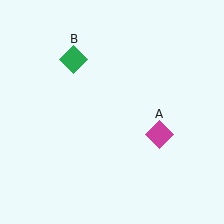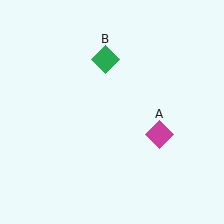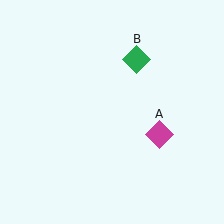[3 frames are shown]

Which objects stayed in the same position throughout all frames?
Magenta diamond (object A) remained stationary.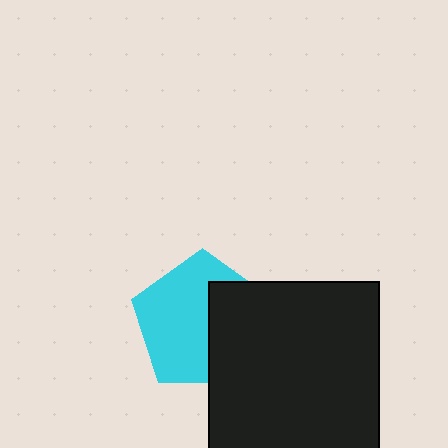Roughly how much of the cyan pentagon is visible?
About half of it is visible (roughly 60%).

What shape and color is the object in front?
The object in front is a black square.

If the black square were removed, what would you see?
You would see the complete cyan pentagon.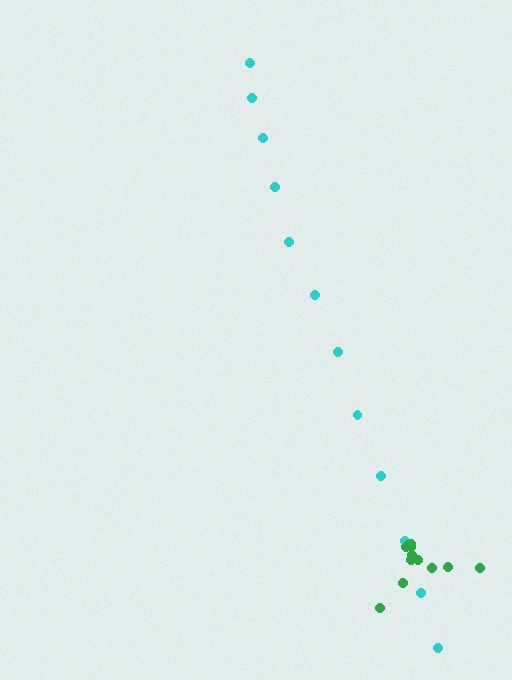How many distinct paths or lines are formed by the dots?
There are 2 distinct paths.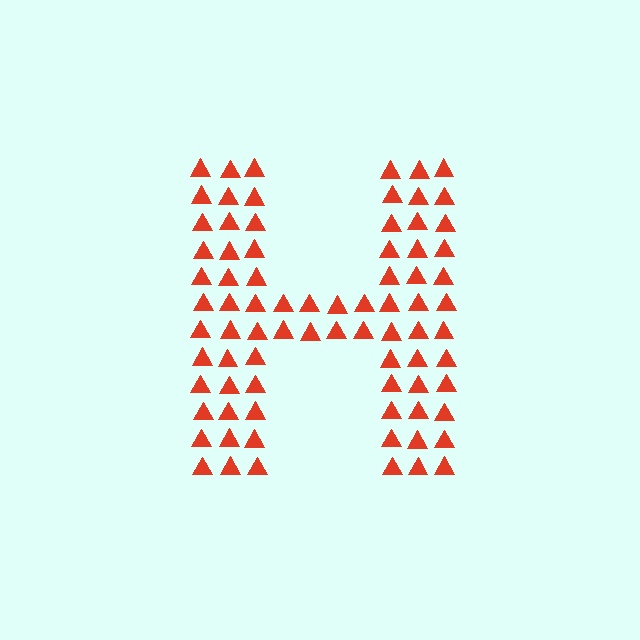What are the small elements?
The small elements are triangles.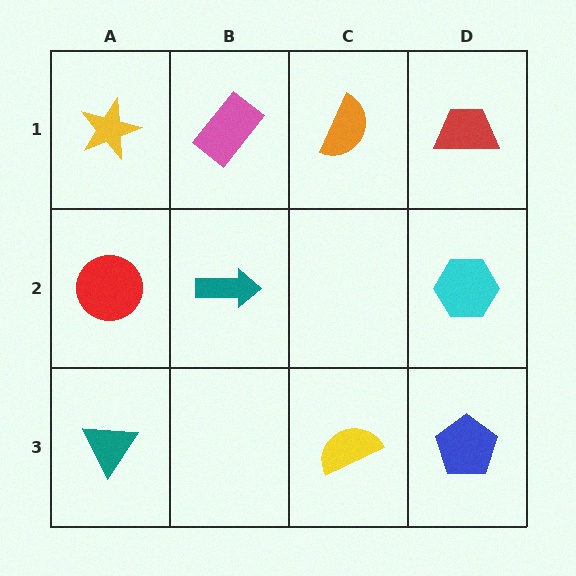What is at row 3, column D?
A blue pentagon.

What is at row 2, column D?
A cyan hexagon.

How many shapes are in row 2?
3 shapes.